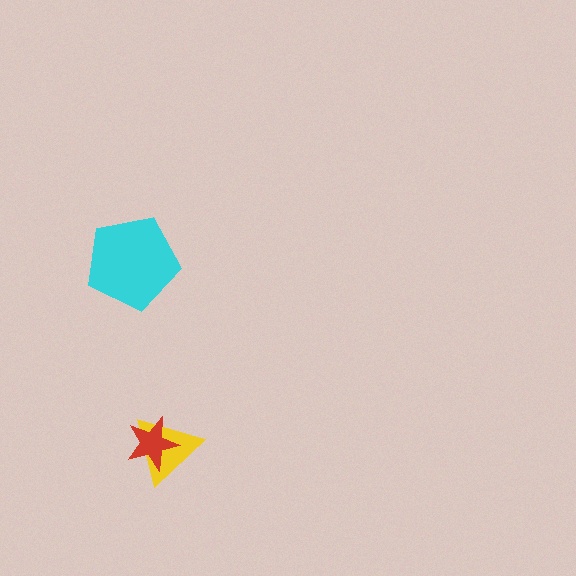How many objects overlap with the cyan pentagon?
0 objects overlap with the cyan pentagon.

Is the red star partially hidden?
No, no other shape covers it.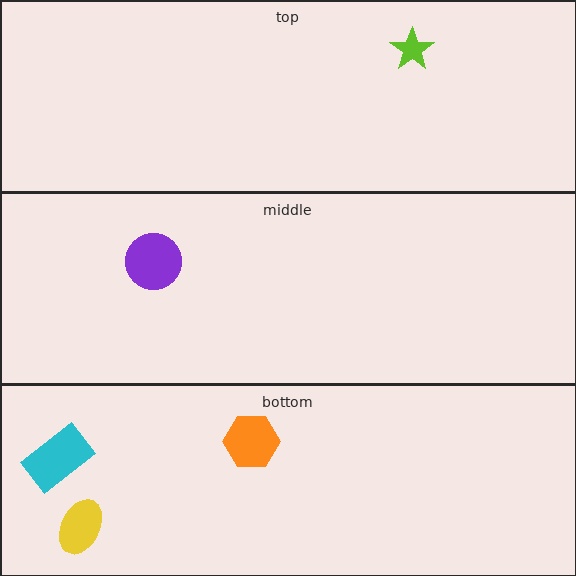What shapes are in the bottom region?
The yellow ellipse, the orange hexagon, the cyan rectangle.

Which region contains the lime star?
The top region.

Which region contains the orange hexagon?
The bottom region.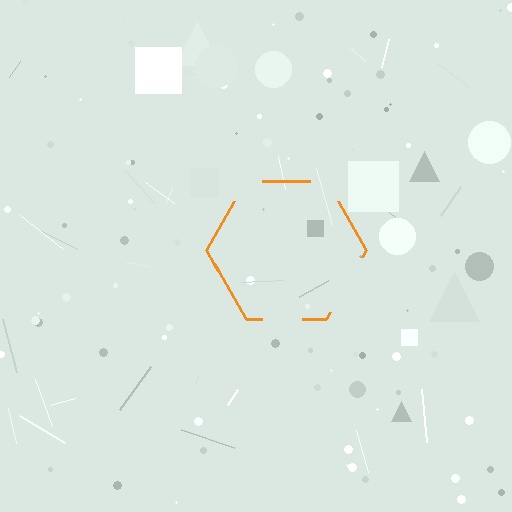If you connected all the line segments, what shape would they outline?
They would outline a hexagon.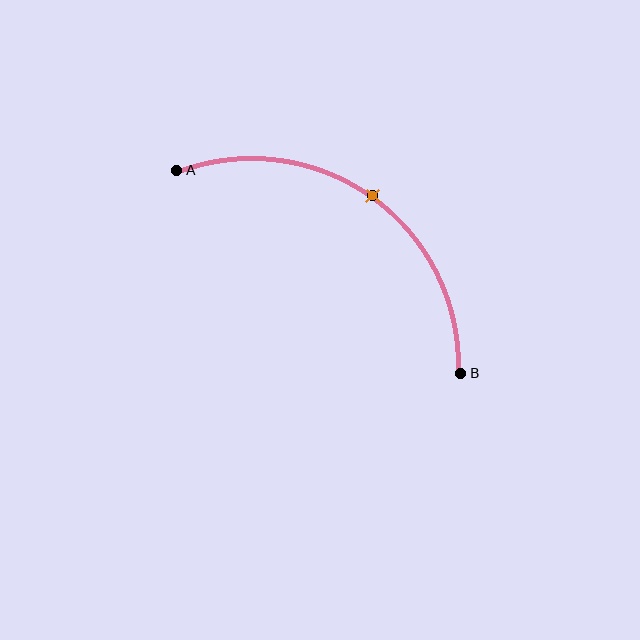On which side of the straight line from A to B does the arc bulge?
The arc bulges above and to the right of the straight line connecting A and B.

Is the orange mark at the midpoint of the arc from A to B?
Yes. The orange mark lies on the arc at equal arc-length from both A and B — it is the arc midpoint.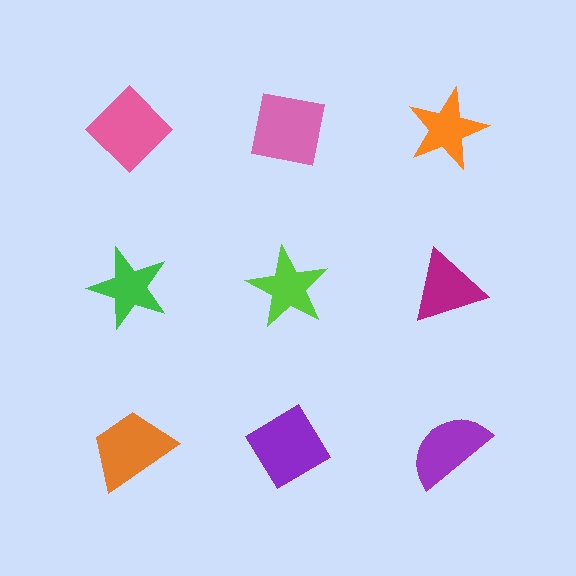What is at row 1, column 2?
A pink square.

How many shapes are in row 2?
3 shapes.